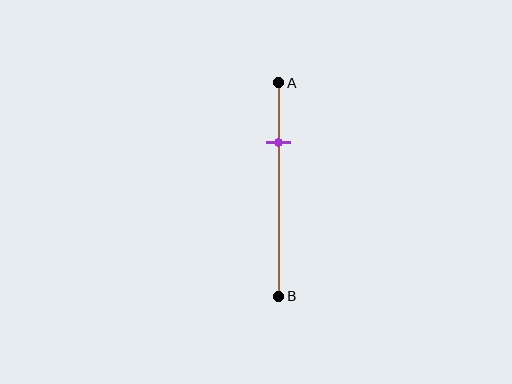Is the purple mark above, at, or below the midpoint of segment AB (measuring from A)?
The purple mark is above the midpoint of segment AB.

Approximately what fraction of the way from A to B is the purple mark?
The purple mark is approximately 30% of the way from A to B.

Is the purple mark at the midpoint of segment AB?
No, the mark is at about 30% from A, not at the 50% midpoint.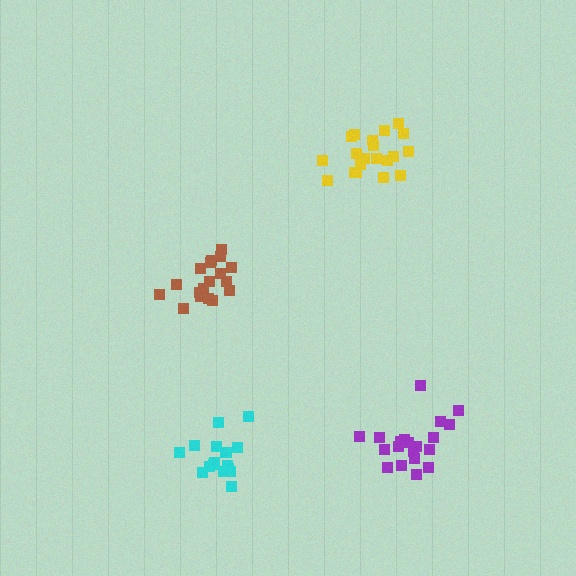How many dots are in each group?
Group 1: 19 dots, Group 2: 20 dots, Group 3: 16 dots, Group 4: 20 dots (75 total).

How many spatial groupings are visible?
There are 4 spatial groupings.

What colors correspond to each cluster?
The clusters are colored: brown, yellow, cyan, purple.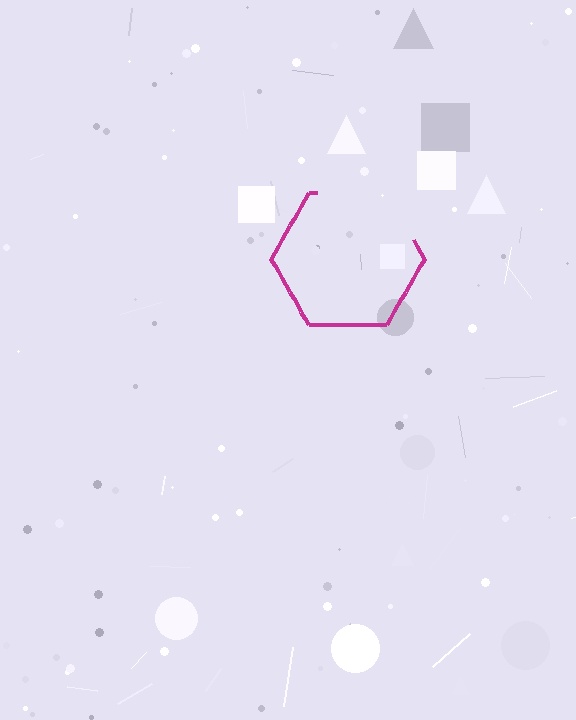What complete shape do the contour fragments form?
The contour fragments form a hexagon.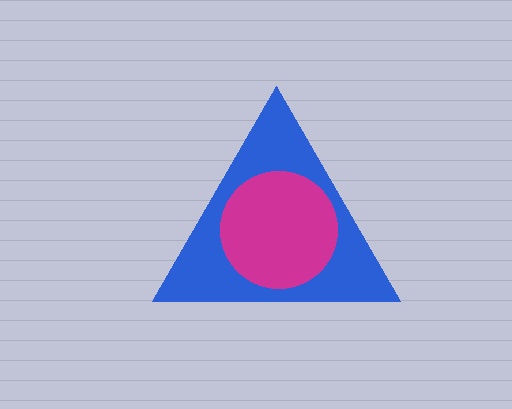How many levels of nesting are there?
2.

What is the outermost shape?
The blue triangle.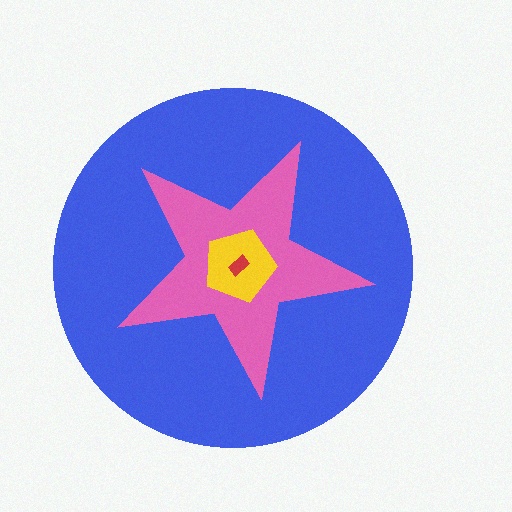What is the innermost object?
The red rectangle.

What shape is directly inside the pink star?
The yellow pentagon.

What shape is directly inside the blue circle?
The pink star.